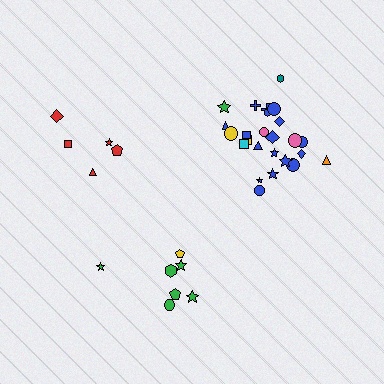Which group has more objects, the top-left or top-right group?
The top-right group.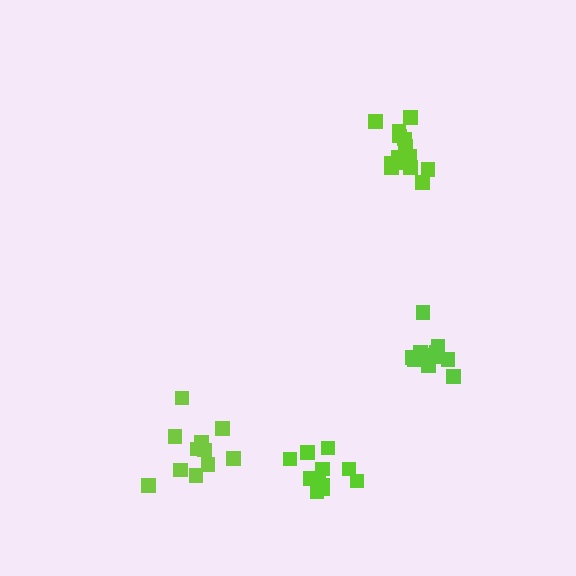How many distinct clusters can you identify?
There are 4 distinct clusters.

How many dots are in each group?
Group 1: 13 dots, Group 2: 12 dots, Group 3: 14 dots, Group 4: 12 dots (51 total).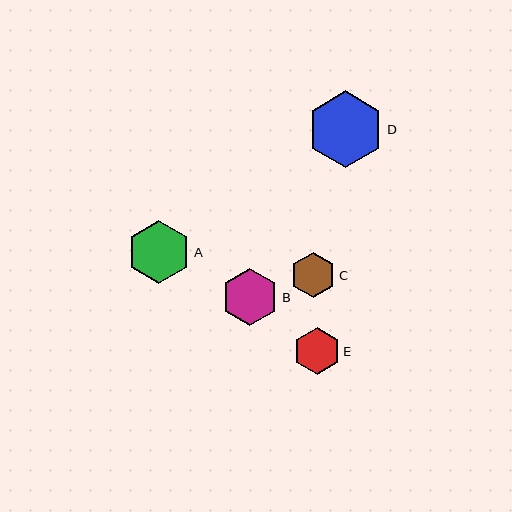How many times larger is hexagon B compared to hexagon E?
Hexagon B is approximately 1.2 times the size of hexagon E.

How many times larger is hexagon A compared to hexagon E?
Hexagon A is approximately 1.4 times the size of hexagon E.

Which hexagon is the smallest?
Hexagon C is the smallest with a size of approximately 45 pixels.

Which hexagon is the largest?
Hexagon D is the largest with a size of approximately 77 pixels.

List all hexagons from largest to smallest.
From largest to smallest: D, A, B, E, C.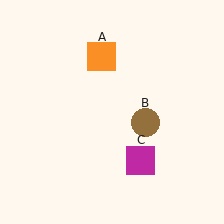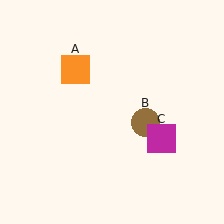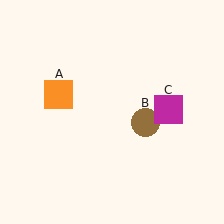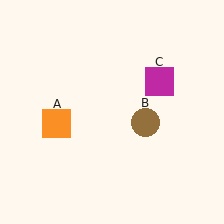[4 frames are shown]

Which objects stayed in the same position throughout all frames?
Brown circle (object B) remained stationary.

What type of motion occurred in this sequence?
The orange square (object A), magenta square (object C) rotated counterclockwise around the center of the scene.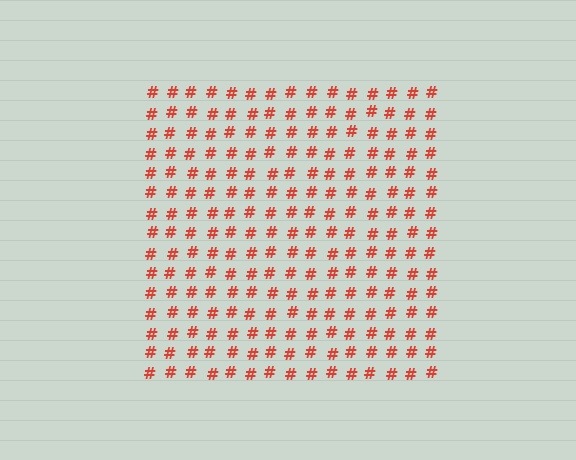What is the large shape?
The large shape is a square.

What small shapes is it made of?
It is made of small hash symbols.